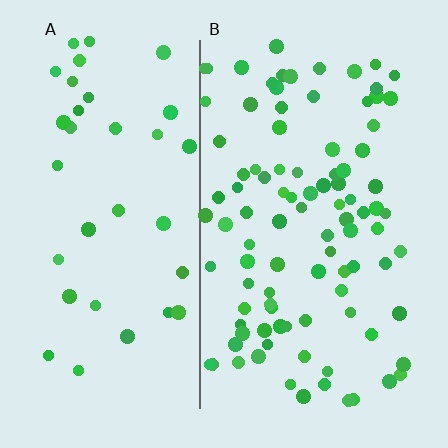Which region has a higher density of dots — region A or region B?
B (the right).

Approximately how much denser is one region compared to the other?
Approximately 2.7× — region B over region A.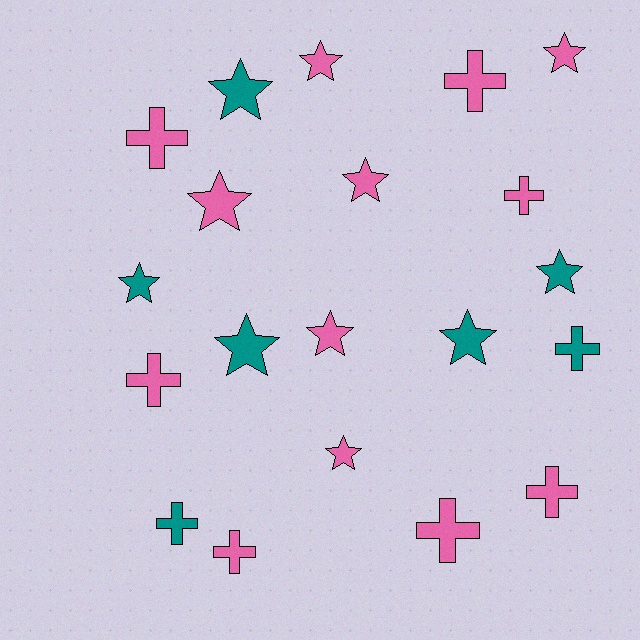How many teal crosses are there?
There are 2 teal crosses.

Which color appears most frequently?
Pink, with 13 objects.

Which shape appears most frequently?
Star, with 11 objects.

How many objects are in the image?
There are 20 objects.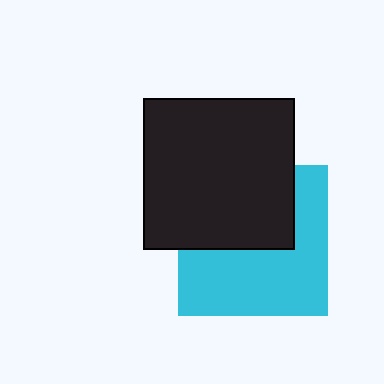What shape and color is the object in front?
The object in front is a black square.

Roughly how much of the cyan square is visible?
About half of it is visible (roughly 56%).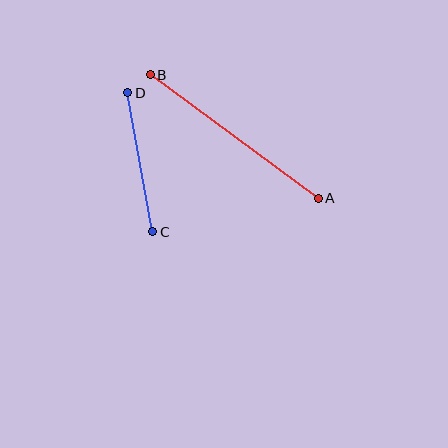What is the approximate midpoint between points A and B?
The midpoint is at approximately (234, 136) pixels.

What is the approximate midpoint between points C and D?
The midpoint is at approximately (140, 162) pixels.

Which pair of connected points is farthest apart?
Points A and B are farthest apart.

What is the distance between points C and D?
The distance is approximately 141 pixels.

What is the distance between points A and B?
The distance is approximately 209 pixels.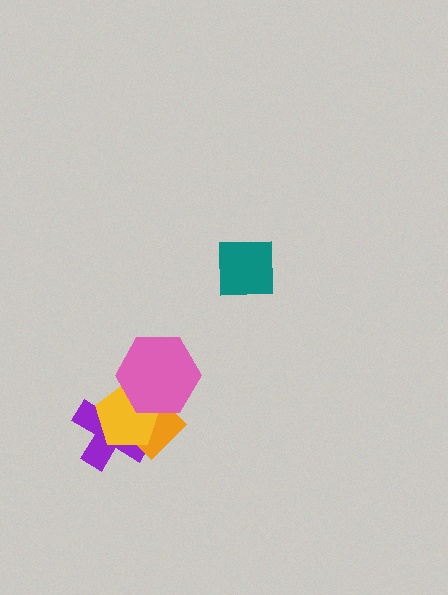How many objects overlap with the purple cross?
3 objects overlap with the purple cross.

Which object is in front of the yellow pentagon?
The pink hexagon is in front of the yellow pentagon.